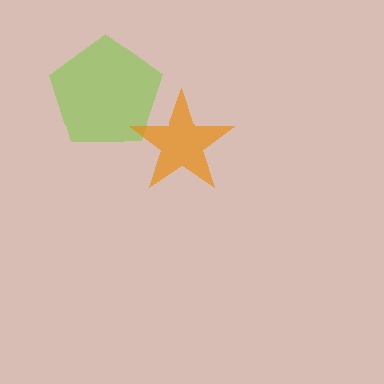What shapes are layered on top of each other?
The layered shapes are: a lime pentagon, an orange star.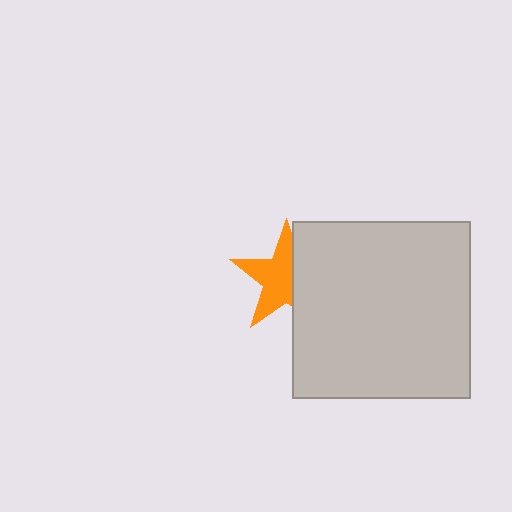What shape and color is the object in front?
The object in front is a light gray square.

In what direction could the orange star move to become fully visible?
The orange star could move left. That would shift it out from behind the light gray square entirely.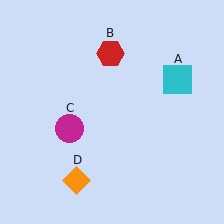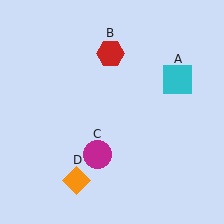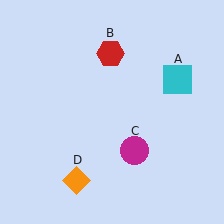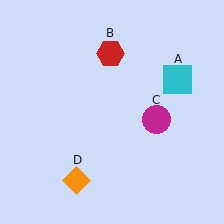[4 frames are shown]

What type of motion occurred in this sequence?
The magenta circle (object C) rotated counterclockwise around the center of the scene.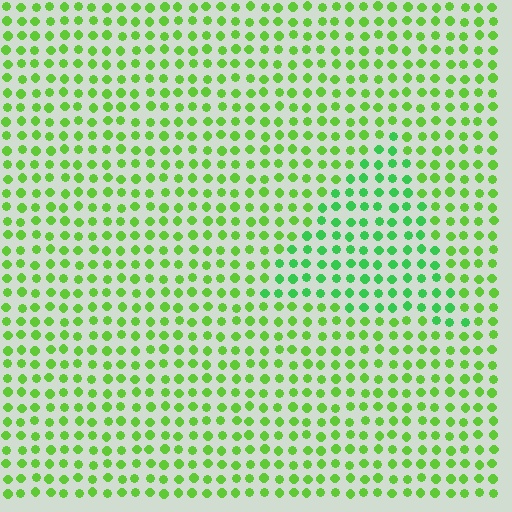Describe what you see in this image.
The image is filled with small lime elements in a uniform arrangement. A triangle-shaped region is visible where the elements are tinted to a slightly different hue, forming a subtle color boundary.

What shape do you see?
I see a triangle.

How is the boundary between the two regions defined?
The boundary is defined purely by a slight shift in hue (about 27 degrees). Spacing, size, and orientation are identical on both sides.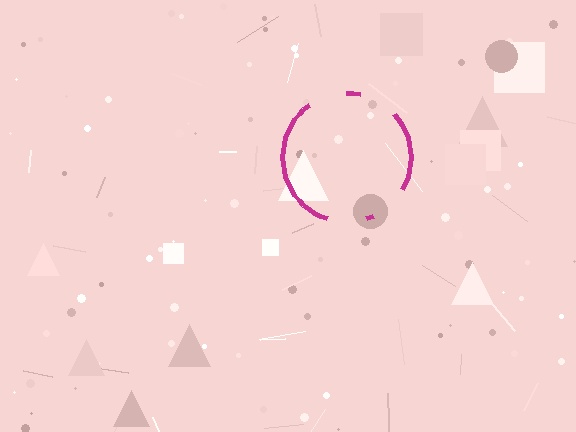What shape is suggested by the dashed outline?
The dashed outline suggests a circle.